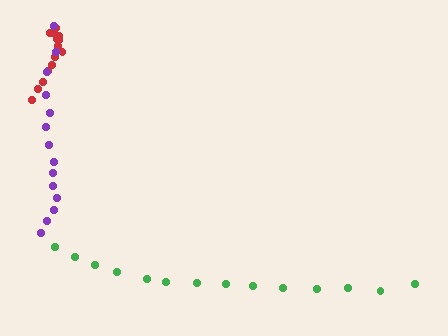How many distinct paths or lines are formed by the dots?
There are 3 distinct paths.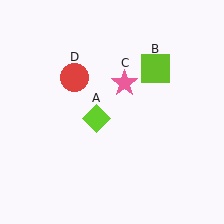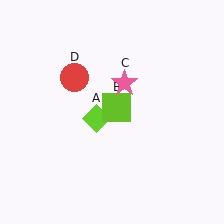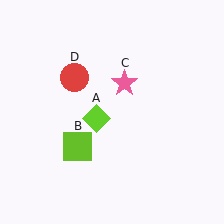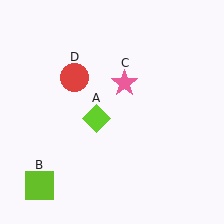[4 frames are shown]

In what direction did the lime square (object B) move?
The lime square (object B) moved down and to the left.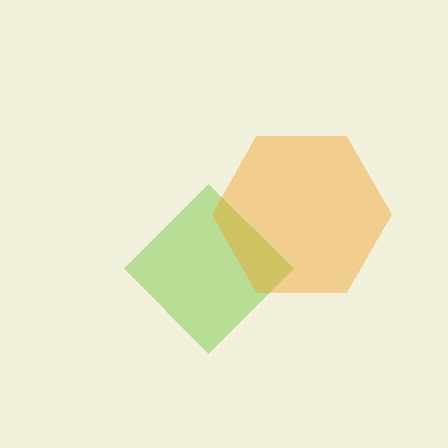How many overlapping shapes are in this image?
There are 2 overlapping shapes in the image.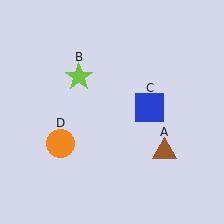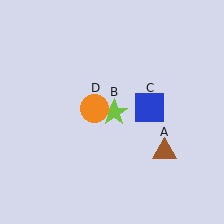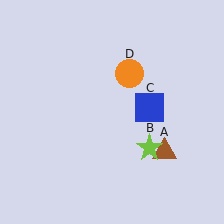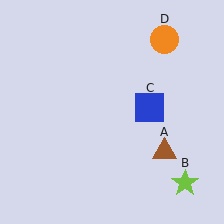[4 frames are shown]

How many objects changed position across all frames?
2 objects changed position: lime star (object B), orange circle (object D).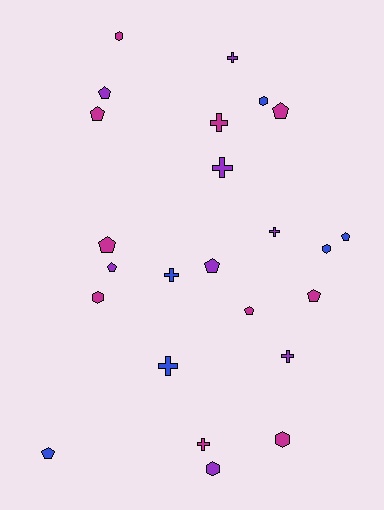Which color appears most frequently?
Magenta, with 10 objects.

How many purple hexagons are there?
There is 1 purple hexagon.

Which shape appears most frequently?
Pentagon, with 10 objects.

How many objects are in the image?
There are 24 objects.